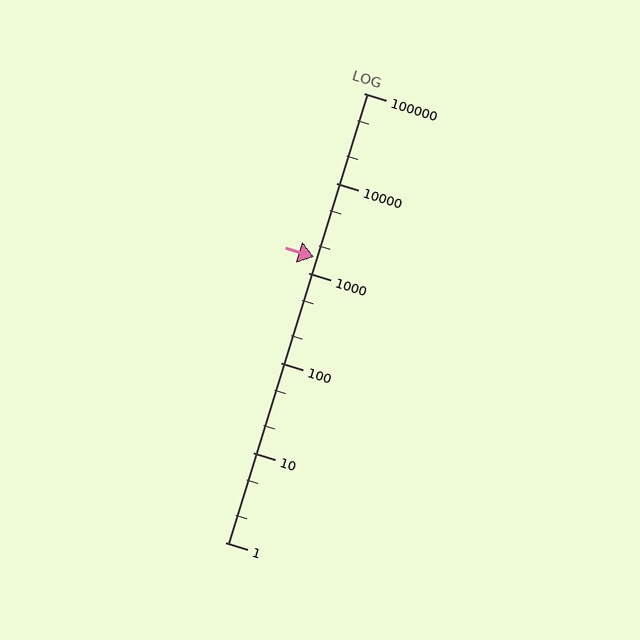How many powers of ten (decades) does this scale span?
The scale spans 5 decades, from 1 to 100000.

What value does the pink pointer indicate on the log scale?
The pointer indicates approximately 1500.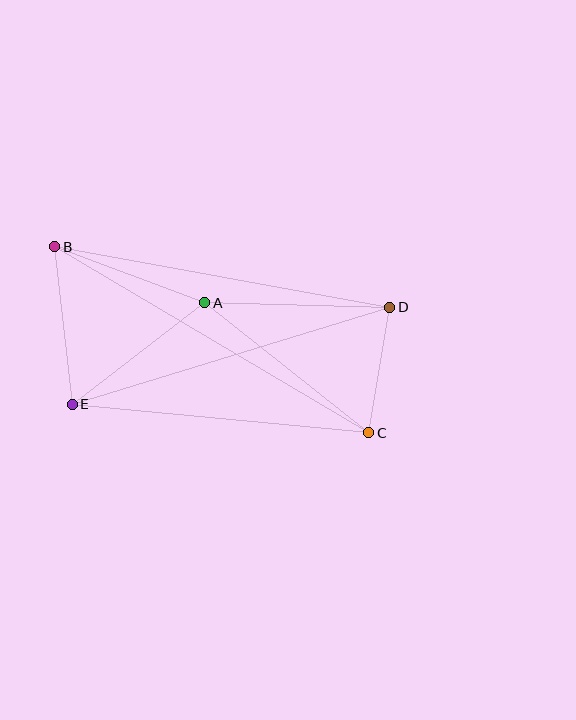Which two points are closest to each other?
Points C and D are closest to each other.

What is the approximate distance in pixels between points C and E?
The distance between C and E is approximately 298 pixels.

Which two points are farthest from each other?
Points B and C are farthest from each other.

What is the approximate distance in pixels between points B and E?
The distance between B and E is approximately 158 pixels.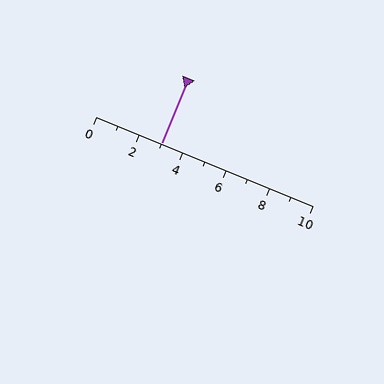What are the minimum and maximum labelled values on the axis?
The axis runs from 0 to 10.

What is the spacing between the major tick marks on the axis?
The major ticks are spaced 2 apart.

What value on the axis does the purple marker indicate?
The marker indicates approximately 3.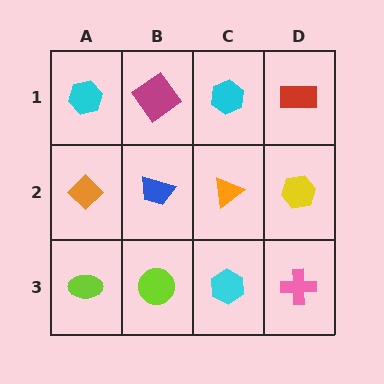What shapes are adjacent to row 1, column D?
A yellow hexagon (row 2, column D), a cyan hexagon (row 1, column C).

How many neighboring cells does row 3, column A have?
2.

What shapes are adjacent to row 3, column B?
A blue trapezoid (row 2, column B), a lime ellipse (row 3, column A), a cyan hexagon (row 3, column C).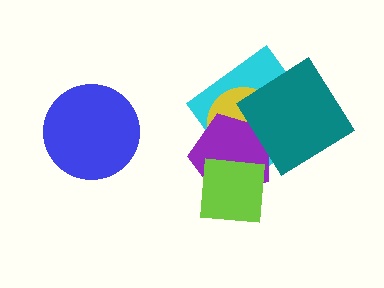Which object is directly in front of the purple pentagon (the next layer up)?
The lime square is directly in front of the purple pentagon.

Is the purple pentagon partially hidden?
Yes, it is partially covered by another shape.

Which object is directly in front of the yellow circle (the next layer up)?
The purple pentagon is directly in front of the yellow circle.